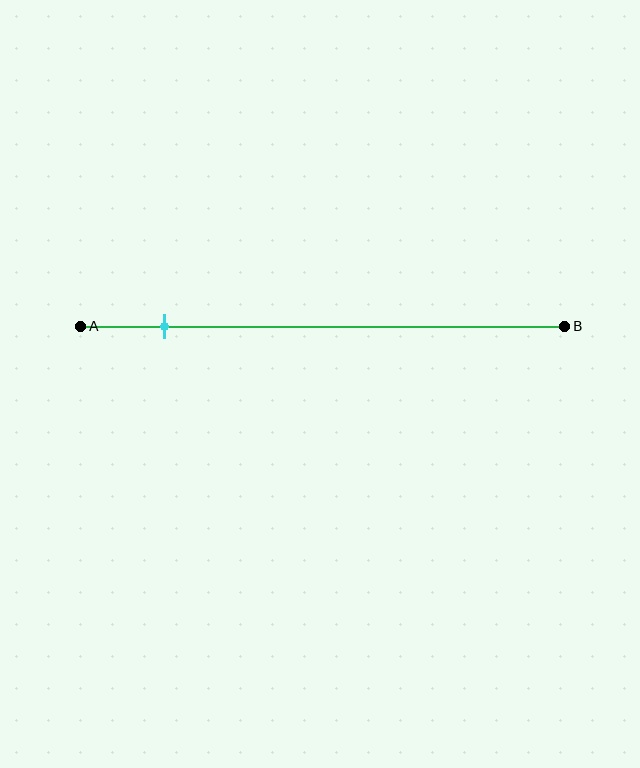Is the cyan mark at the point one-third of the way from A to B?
No, the mark is at about 15% from A, not at the 33% one-third point.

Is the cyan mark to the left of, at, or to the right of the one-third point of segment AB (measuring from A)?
The cyan mark is to the left of the one-third point of segment AB.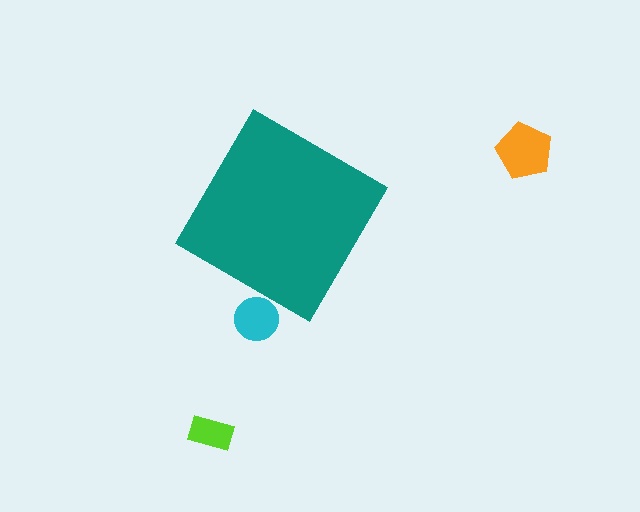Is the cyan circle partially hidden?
Yes, the cyan circle is partially hidden behind the teal diamond.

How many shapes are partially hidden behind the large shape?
1 shape is partially hidden.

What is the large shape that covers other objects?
A teal diamond.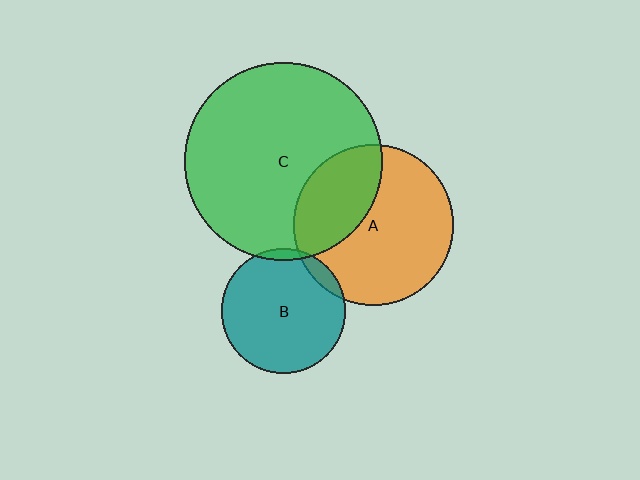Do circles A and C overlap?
Yes.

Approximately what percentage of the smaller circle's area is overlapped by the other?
Approximately 35%.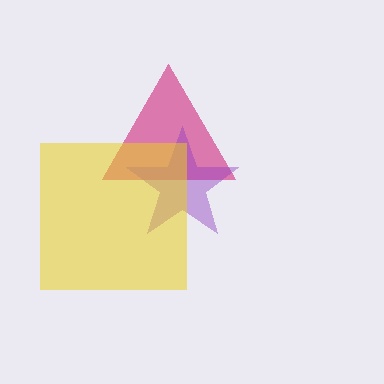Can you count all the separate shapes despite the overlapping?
Yes, there are 3 separate shapes.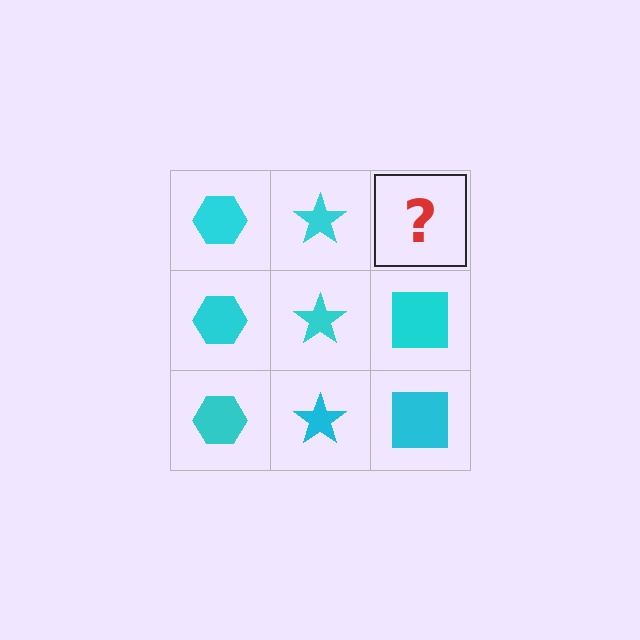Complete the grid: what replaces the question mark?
The question mark should be replaced with a cyan square.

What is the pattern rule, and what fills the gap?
The rule is that each column has a consistent shape. The gap should be filled with a cyan square.